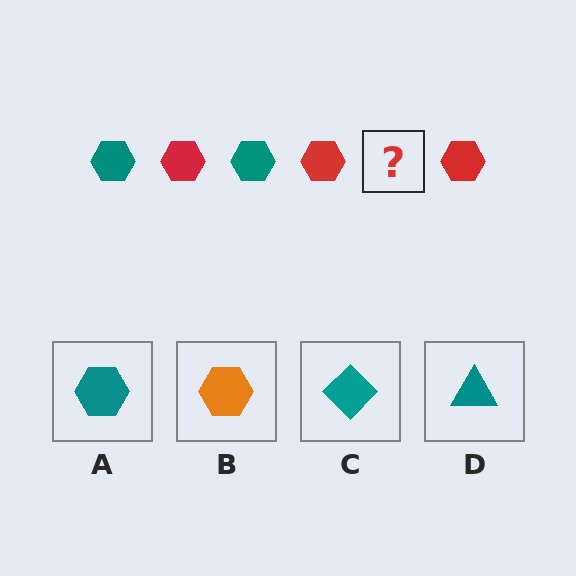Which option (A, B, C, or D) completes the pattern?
A.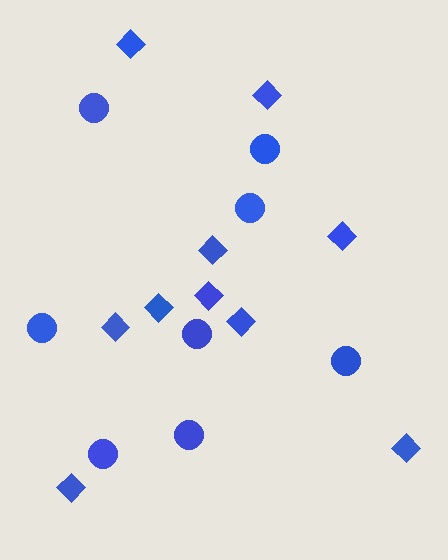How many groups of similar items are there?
There are 2 groups: one group of circles (8) and one group of diamonds (10).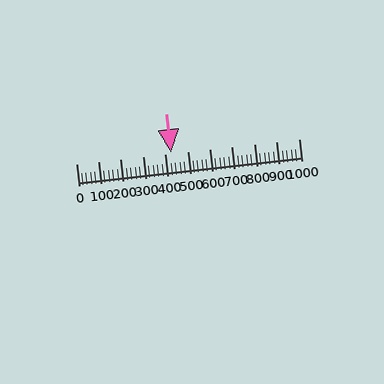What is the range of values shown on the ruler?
The ruler shows values from 0 to 1000.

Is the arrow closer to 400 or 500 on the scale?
The arrow is closer to 400.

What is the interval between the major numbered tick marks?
The major tick marks are spaced 100 units apart.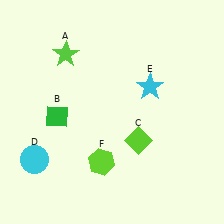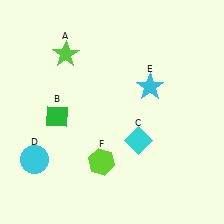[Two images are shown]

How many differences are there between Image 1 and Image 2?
There is 1 difference between the two images.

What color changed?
The diamond (C) changed from lime in Image 1 to cyan in Image 2.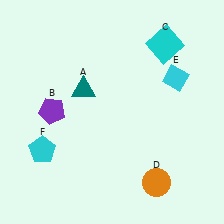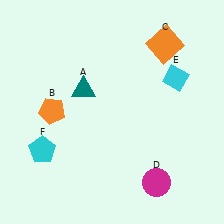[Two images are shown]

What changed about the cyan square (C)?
In Image 1, C is cyan. In Image 2, it changed to orange.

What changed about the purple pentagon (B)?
In Image 1, B is purple. In Image 2, it changed to orange.